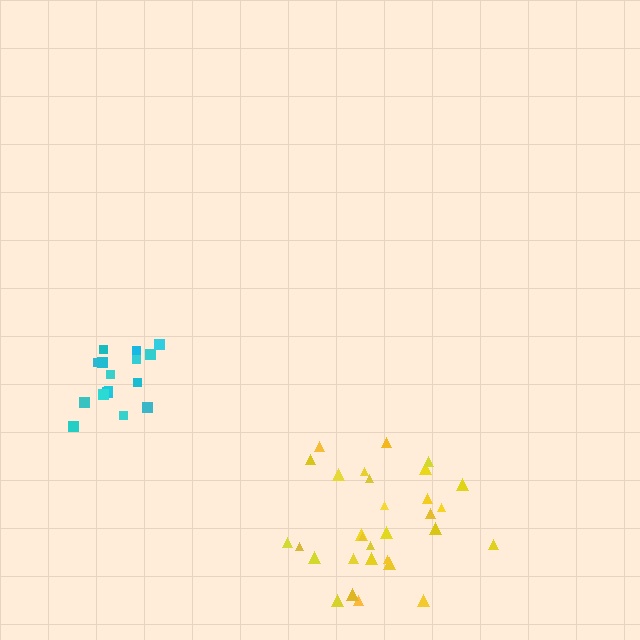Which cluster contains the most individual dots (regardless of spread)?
Yellow (30).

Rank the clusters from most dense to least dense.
cyan, yellow.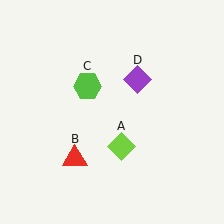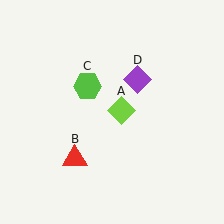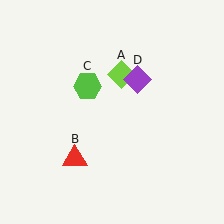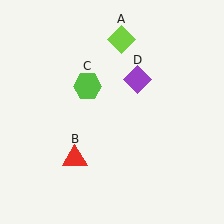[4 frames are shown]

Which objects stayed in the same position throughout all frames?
Red triangle (object B) and lime hexagon (object C) and purple diamond (object D) remained stationary.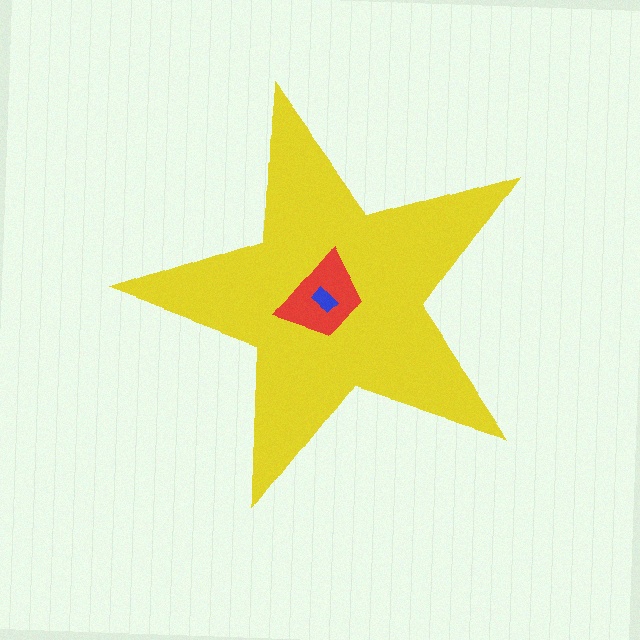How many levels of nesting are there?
3.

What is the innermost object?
The blue rectangle.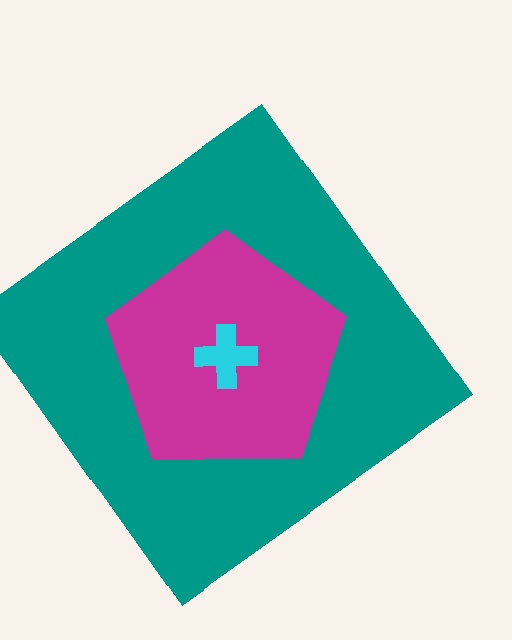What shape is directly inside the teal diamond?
The magenta pentagon.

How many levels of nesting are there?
3.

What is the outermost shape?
The teal diamond.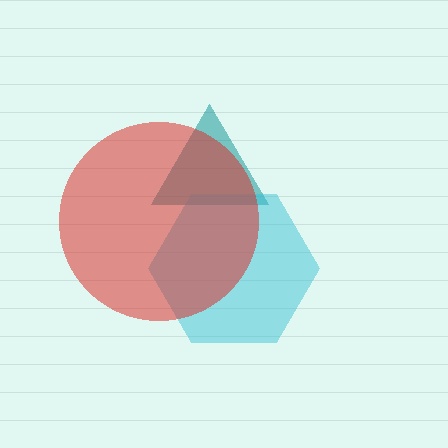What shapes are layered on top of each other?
The layered shapes are: a teal triangle, a cyan hexagon, a red circle.